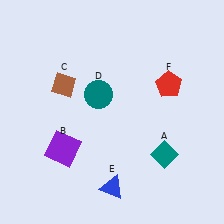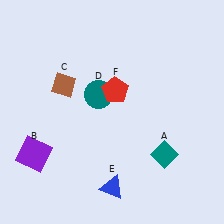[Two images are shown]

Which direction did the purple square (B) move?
The purple square (B) moved left.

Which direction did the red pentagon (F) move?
The red pentagon (F) moved left.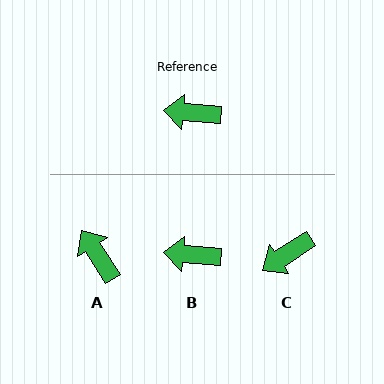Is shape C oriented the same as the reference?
No, it is off by about 38 degrees.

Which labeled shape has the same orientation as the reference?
B.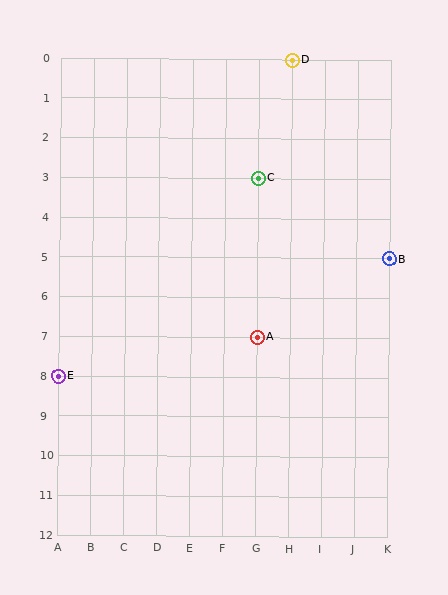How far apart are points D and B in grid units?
Points D and B are 3 columns and 5 rows apart (about 5.8 grid units diagonally).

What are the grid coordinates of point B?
Point B is at grid coordinates (K, 5).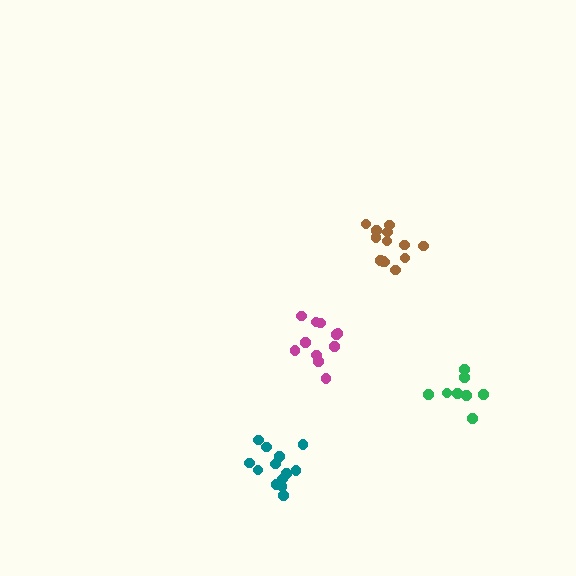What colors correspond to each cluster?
The clusters are colored: teal, brown, magenta, green.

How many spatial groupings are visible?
There are 4 spatial groupings.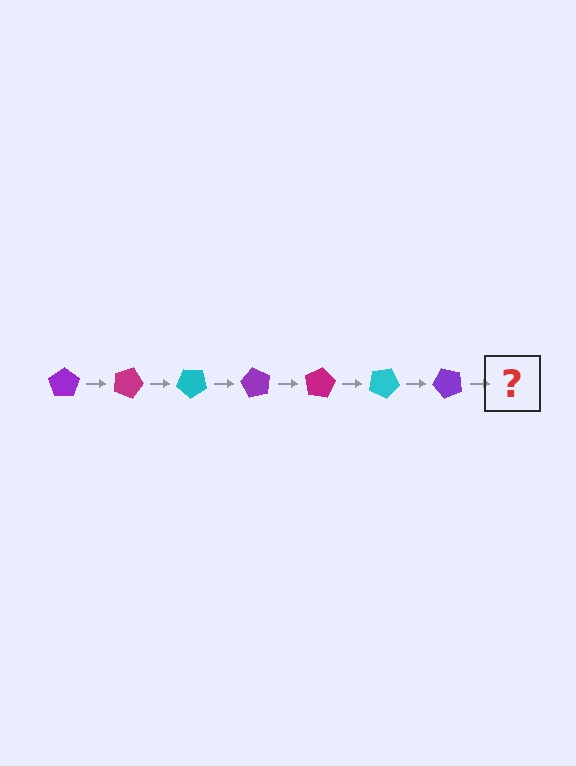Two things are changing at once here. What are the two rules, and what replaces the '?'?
The two rules are that it rotates 20 degrees each step and the color cycles through purple, magenta, and cyan. The '?' should be a magenta pentagon, rotated 140 degrees from the start.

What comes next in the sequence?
The next element should be a magenta pentagon, rotated 140 degrees from the start.